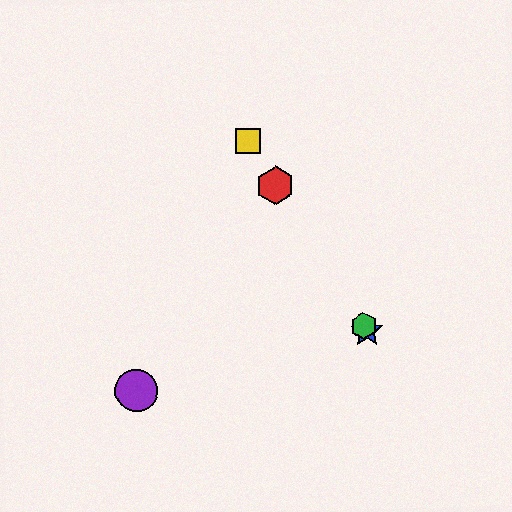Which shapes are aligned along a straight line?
The red hexagon, the blue star, the green hexagon, the yellow square are aligned along a straight line.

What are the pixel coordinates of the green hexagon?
The green hexagon is at (364, 326).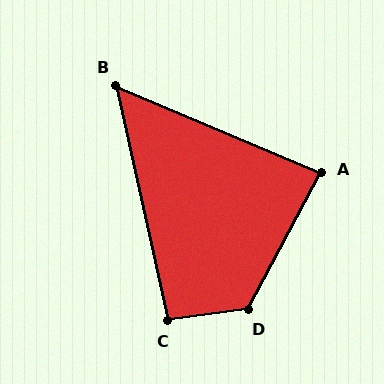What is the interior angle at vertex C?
Approximately 95 degrees (obtuse).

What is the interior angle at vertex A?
Approximately 85 degrees (acute).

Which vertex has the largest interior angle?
D, at approximately 125 degrees.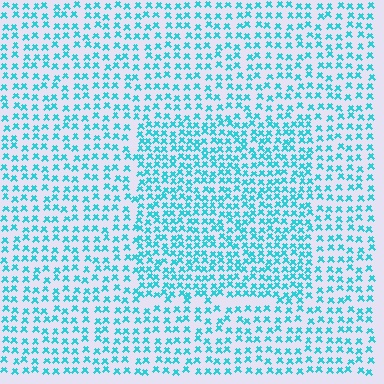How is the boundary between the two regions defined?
The boundary is defined by a change in element density (approximately 1.6x ratio). All elements are the same color, size, and shape.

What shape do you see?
I see a rectangle.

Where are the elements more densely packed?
The elements are more densely packed inside the rectangle boundary.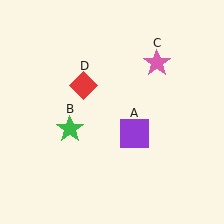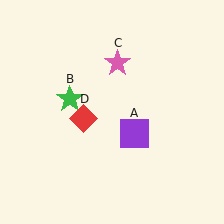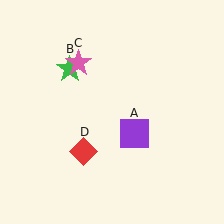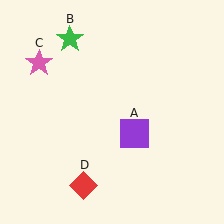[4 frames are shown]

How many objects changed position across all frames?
3 objects changed position: green star (object B), pink star (object C), red diamond (object D).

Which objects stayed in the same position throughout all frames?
Purple square (object A) remained stationary.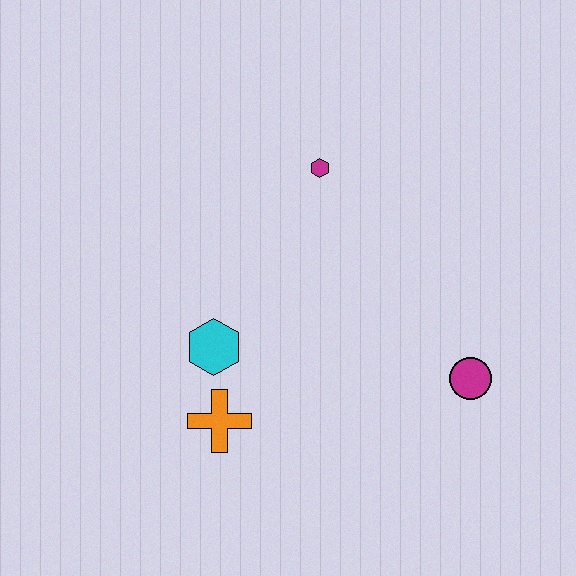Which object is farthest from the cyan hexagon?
The magenta circle is farthest from the cyan hexagon.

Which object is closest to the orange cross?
The cyan hexagon is closest to the orange cross.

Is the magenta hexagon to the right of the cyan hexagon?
Yes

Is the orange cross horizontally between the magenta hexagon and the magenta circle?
No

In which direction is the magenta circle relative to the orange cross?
The magenta circle is to the right of the orange cross.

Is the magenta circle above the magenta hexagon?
No